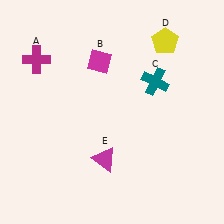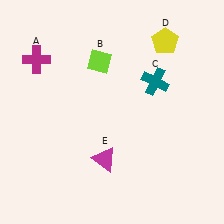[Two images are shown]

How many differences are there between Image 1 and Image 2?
There is 1 difference between the two images.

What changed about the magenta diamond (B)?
In Image 1, B is magenta. In Image 2, it changed to lime.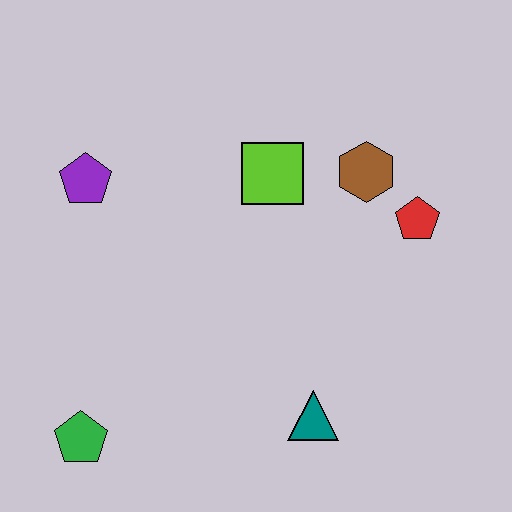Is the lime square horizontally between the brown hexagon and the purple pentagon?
Yes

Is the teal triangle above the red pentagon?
No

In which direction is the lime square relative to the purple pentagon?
The lime square is to the right of the purple pentagon.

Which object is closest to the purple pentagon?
The lime square is closest to the purple pentagon.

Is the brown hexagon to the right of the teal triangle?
Yes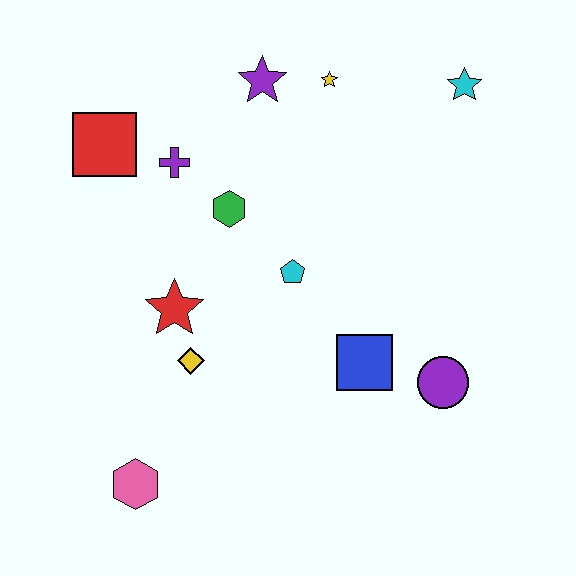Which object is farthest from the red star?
The cyan star is farthest from the red star.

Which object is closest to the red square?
The purple cross is closest to the red square.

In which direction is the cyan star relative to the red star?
The cyan star is to the right of the red star.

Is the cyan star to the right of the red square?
Yes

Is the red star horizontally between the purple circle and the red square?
Yes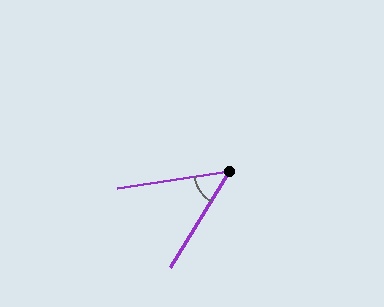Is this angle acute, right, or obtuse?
It is acute.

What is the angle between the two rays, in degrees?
Approximately 50 degrees.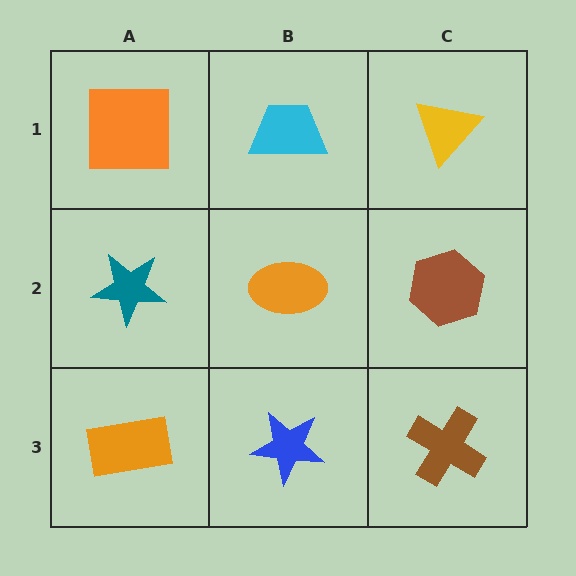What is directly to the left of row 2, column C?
An orange ellipse.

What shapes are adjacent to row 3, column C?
A brown hexagon (row 2, column C), a blue star (row 3, column B).